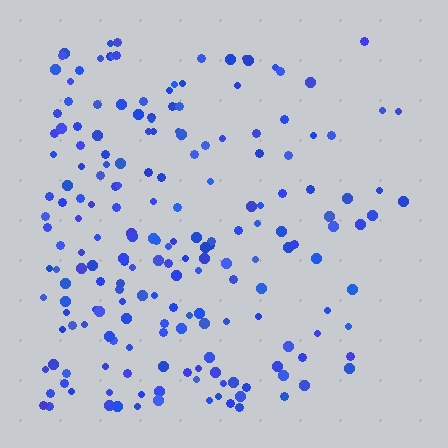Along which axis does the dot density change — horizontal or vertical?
Horizontal.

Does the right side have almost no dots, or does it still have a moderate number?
Still a moderate number, just noticeably fewer than the left.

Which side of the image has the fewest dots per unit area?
The right.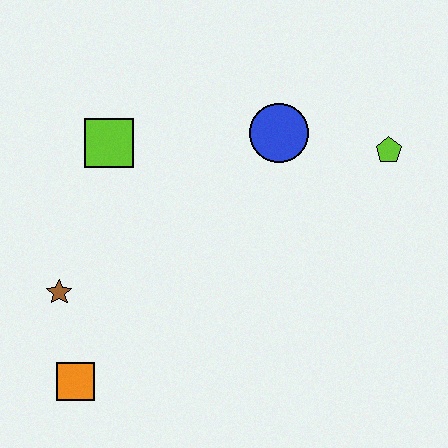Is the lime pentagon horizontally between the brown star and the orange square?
No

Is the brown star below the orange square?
No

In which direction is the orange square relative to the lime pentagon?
The orange square is to the left of the lime pentagon.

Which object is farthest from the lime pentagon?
The orange square is farthest from the lime pentagon.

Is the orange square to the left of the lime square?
Yes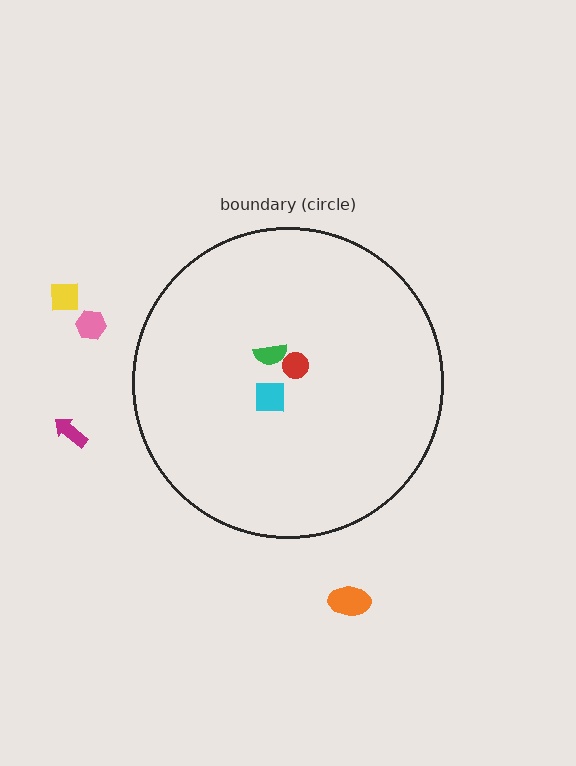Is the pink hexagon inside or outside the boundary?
Outside.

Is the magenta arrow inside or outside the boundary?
Outside.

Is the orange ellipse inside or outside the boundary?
Outside.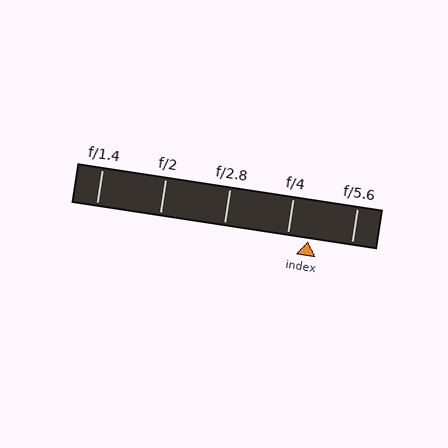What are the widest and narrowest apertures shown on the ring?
The widest aperture shown is f/1.4 and the narrowest is f/5.6.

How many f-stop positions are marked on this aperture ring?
There are 5 f-stop positions marked.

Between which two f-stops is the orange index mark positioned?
The index mark is between f/4 and f/5.6.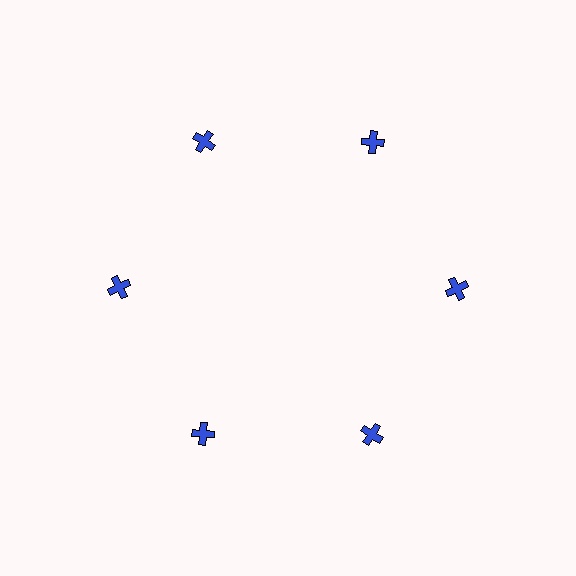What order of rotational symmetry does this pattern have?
This pattern has 6-fold rotational symmetry.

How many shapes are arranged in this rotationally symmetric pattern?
There are 6 shapes, arranged in 6 groups of 1.